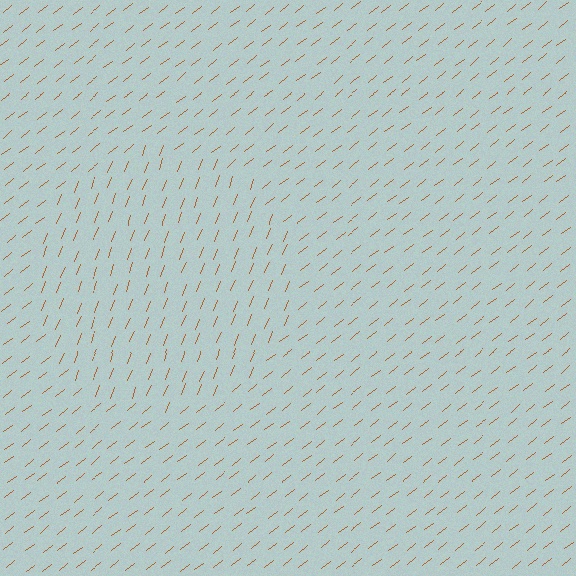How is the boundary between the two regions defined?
The boundary is defined purely by a change in line orientation (approximately 30 degrees difference). All lines are the same color and thickness.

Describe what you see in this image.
The image is filled with small brown line segments. A circle region in the image has lines oriented differently from the surrounding lines, creating a visible texture boundary.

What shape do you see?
I see a circle.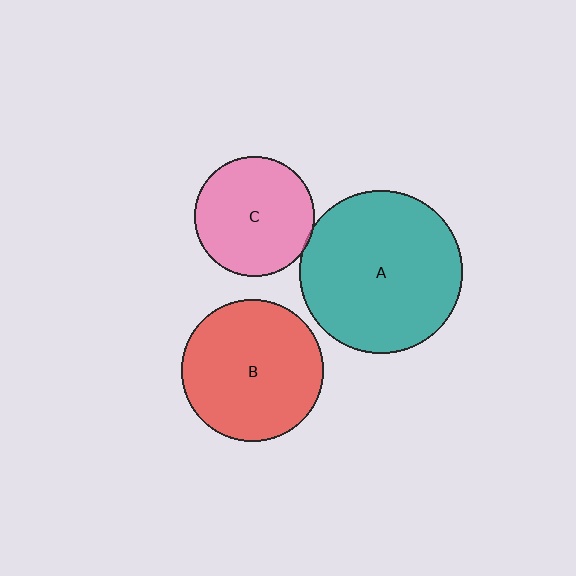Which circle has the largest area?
Circle A (teal).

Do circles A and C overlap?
Yes.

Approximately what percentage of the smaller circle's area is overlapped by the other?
Approximately 5%.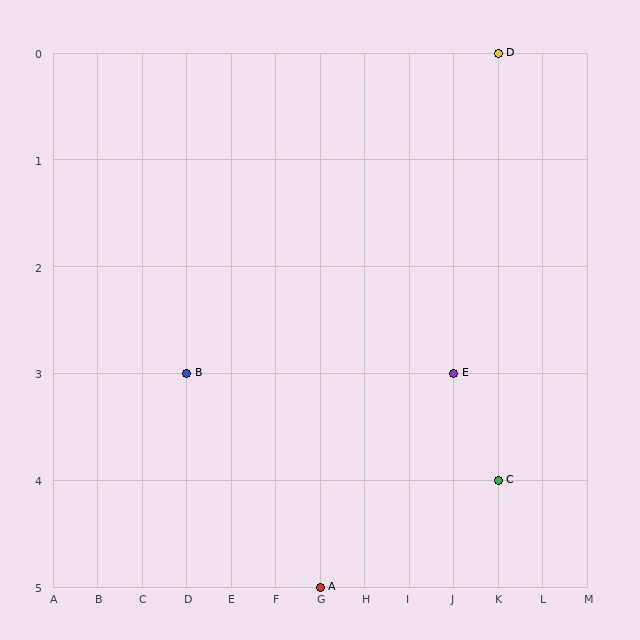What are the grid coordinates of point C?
Point C is at grid coordinates (K, 4).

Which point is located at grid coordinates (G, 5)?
Point A is at (G, 5).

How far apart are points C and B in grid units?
Points C and B are 7 columns and 1 row apart (about 7.1 grid units diagonally).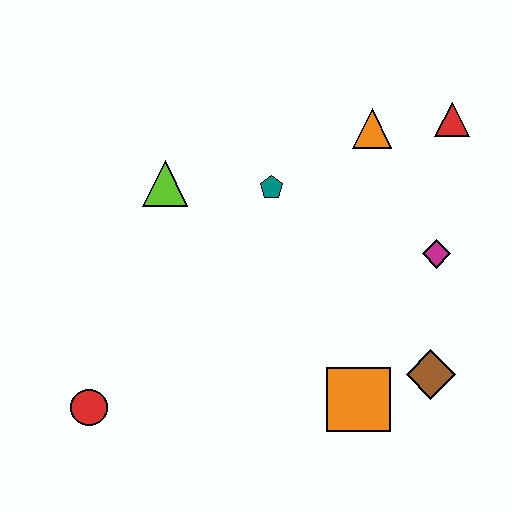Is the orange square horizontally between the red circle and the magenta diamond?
Yes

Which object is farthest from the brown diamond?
The red circle is farthest from the brown diamond.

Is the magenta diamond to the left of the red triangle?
Yes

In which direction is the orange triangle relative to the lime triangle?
The orange triangle is to the right of the lime triangle.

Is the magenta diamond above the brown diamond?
Yes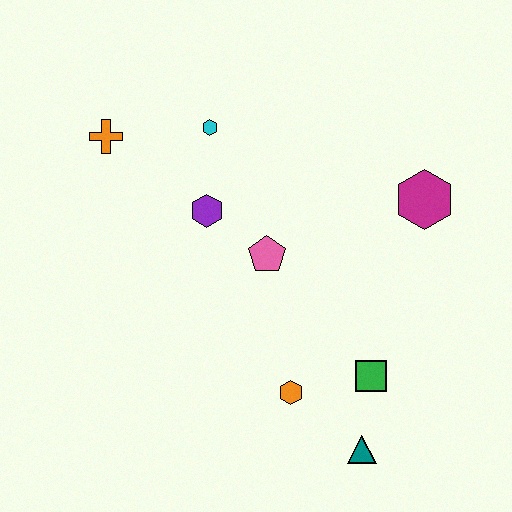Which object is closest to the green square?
The teal triangle is closest to the green square.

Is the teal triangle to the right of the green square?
No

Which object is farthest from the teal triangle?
The orange cross is farthest from the teal triangle.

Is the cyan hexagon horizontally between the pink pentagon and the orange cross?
Yes